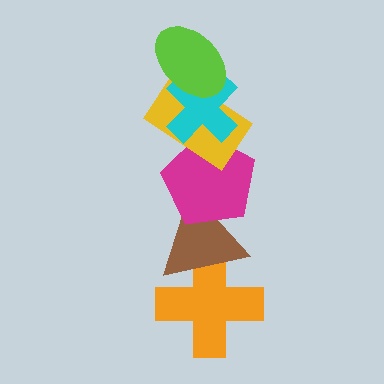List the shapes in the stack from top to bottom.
From top to bottom: the lime ellipse, the cyan cross, the yellow rectangle, the magenta pentagon, the brown triangle, the orange cross.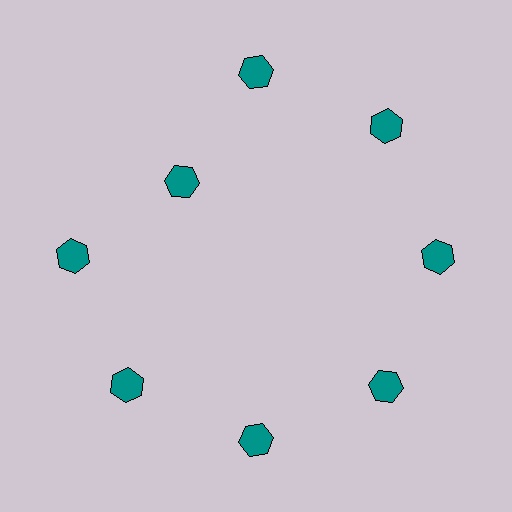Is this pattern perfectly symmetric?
No. The 8 teal hexagons are arranged in a ring, but one element near the 10 o'clock position is pulled inward toward the center, breaking the 8-fold rotational symmetry.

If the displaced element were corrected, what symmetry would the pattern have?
It would have 8-fold rotational symmetry — the pattern would map onto itself every 45 degrees.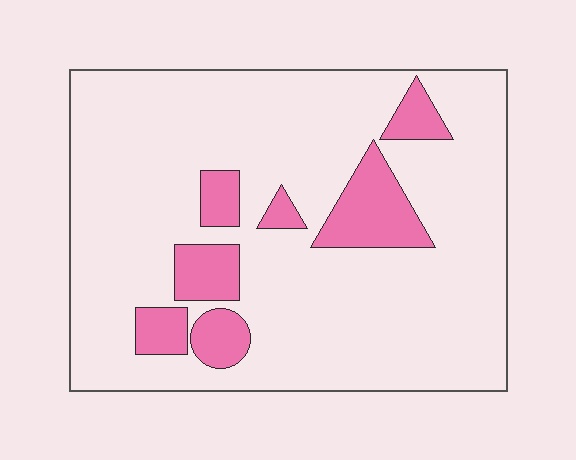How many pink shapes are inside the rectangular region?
7.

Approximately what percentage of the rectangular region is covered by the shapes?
Approximately 15%.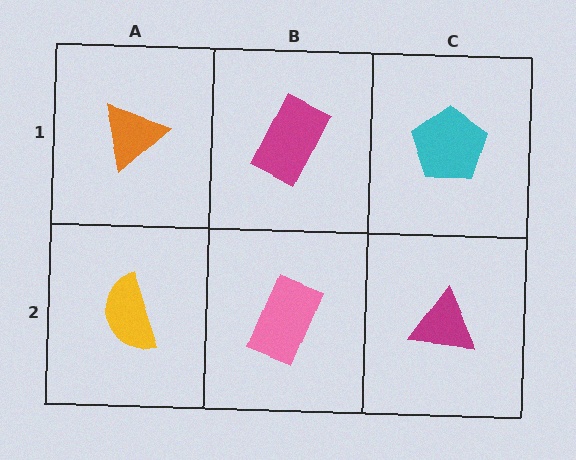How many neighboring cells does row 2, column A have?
2.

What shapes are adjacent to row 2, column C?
A cyan pentagon (row 1, column C), a pink rectangle (row 2, column B).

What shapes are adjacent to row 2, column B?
A magenta rectangle (row 1, column B), a yellow semicircle (row 2, column A), a magenta triangle (row 2, column C).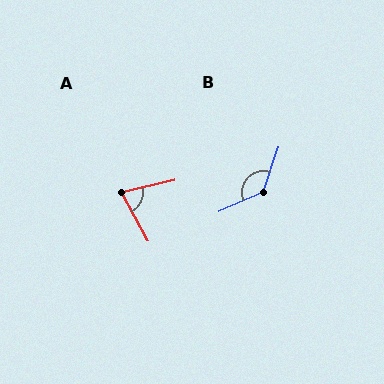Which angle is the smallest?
A, at approximately 74 degrees.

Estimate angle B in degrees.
Approximately 132 degrees.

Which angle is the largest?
B, at approximately 132 degrees.